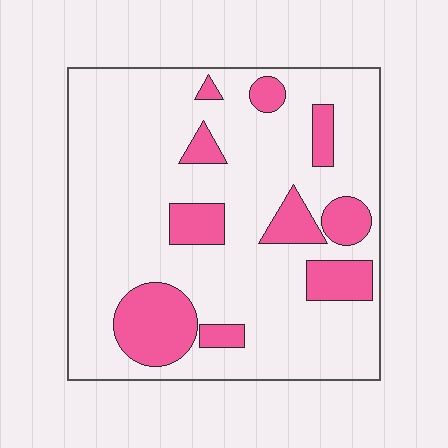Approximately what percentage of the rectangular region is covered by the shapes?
Approximately 20%.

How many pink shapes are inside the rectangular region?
10.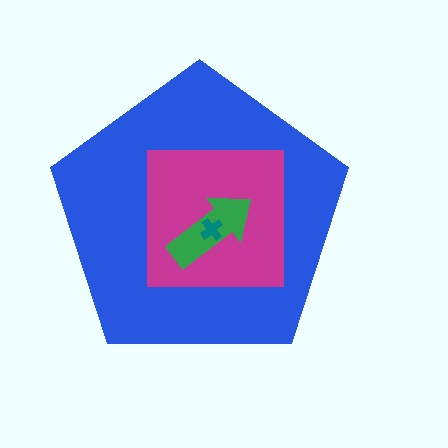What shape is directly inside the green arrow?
The teal cross.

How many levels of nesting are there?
4.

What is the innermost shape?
The teal cross.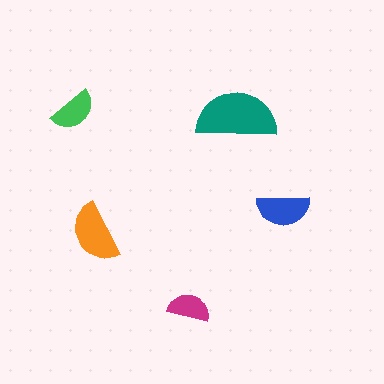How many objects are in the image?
There are 5 objects in the image.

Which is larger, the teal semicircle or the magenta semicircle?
The teal one.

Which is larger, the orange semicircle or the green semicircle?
The orange one.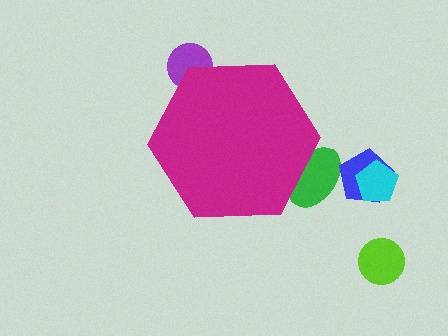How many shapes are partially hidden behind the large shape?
2 shapes are partially hidden.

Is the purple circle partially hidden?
Yes, the purple circle is partially hidden behind the magenta hexagon.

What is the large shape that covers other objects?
A magenta hexagon.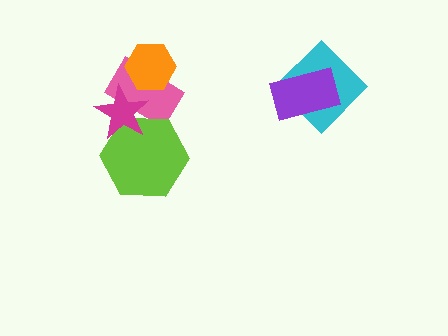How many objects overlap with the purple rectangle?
1 object overlaps with the purple rectangle.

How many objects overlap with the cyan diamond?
1 object overlaps with the cyan diamond.